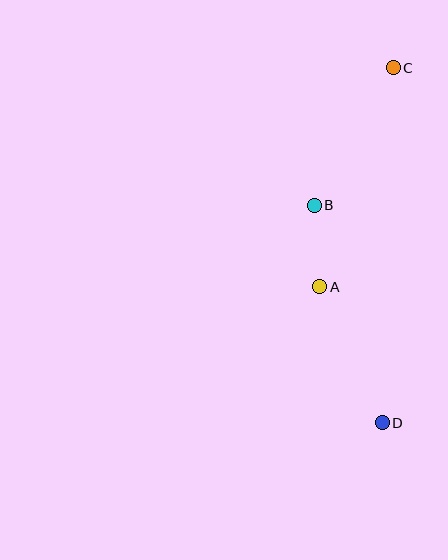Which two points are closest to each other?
Points A and B are closest to each other.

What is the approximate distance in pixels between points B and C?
The distance between B and C is approximately 158 pixels.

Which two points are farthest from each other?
Points C and D are farthest from each other.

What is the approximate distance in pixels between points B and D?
The distance between B and D is approximately 228 pixels.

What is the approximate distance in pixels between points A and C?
The distance between A and C is approximately 231 pixels.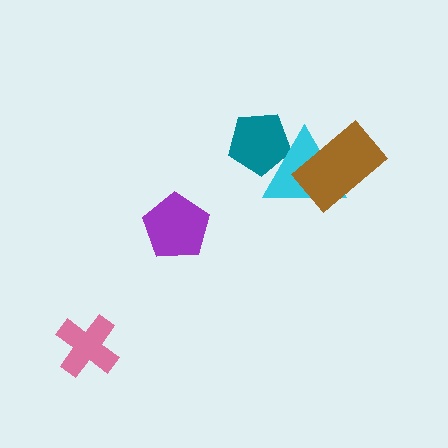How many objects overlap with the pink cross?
0 objects overlap with the pink cross.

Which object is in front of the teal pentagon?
The cyan triangle is in front of the teal pentagon.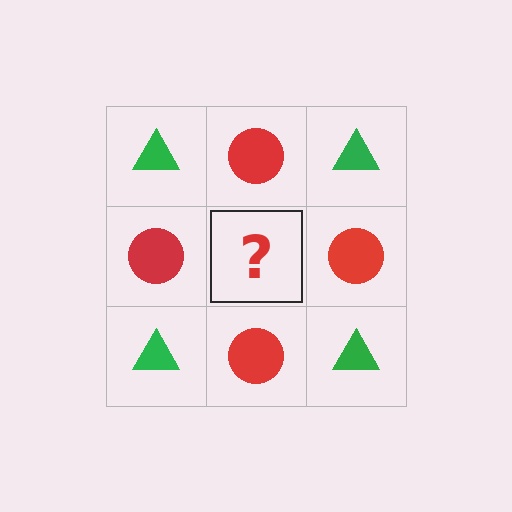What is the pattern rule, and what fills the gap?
The rule is that it alternates green triangle and red circle in a checkerboard pattern. The gap should be filled with a green triangle.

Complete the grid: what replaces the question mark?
The question mark should be replaced with a green triangle.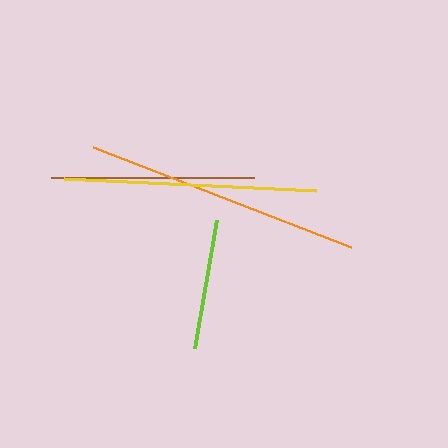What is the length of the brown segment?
The brown segment is approximately 203 pixels long.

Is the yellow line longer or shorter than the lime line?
The yellow line is longer than the lime line.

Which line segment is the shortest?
The lime line is the shortest at approximately 130 pixels.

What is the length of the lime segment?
The lime segment is approximately 130 pixels long.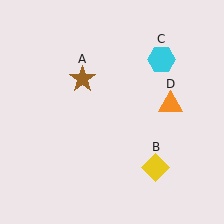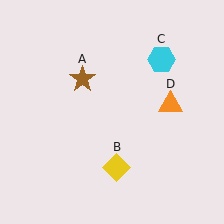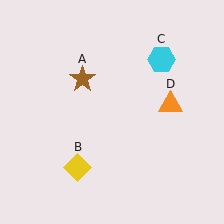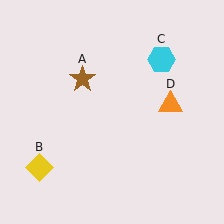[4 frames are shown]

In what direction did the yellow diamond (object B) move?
The yellow diamond (object B) moved left.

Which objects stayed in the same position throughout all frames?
Brown star (object A) and cyan hexagon (object C) and orange triangle (object D) remained stationary.